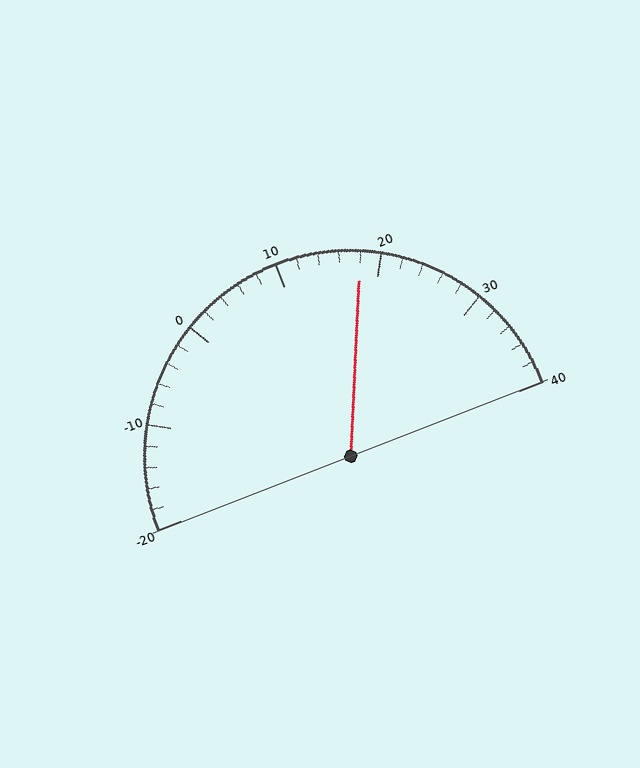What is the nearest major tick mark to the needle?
The nearest major tick mark is 20.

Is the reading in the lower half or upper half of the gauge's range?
The reading is in the upper half of the range (-20 to 40).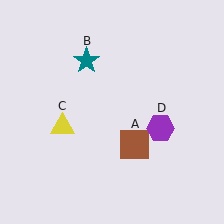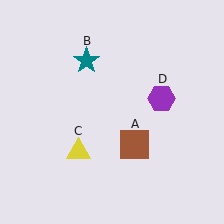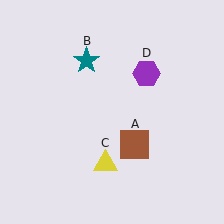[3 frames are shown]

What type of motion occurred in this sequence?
The yellow triangle (object C), purple hexagon (object D) rotated counterclockwise around the center of the scene.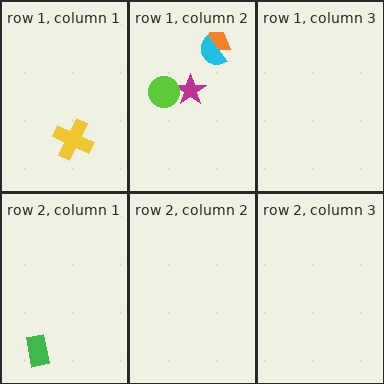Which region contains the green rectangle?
The row 2, column 1 region.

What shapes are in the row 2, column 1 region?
The green rectangle.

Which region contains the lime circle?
The row 1, column 2 region.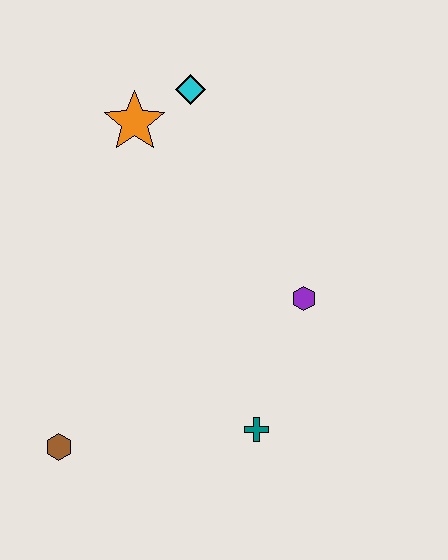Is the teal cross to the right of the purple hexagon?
No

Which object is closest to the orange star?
The cyan diamond is closest to the orange star.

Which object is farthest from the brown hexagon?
The cyan diamond is farthest from the brown hexagon.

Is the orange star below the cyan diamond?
Yes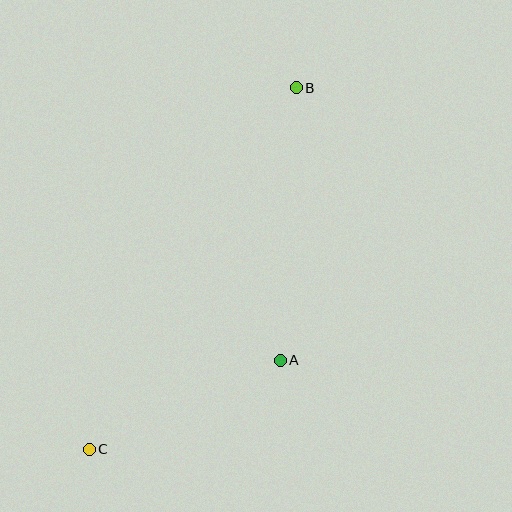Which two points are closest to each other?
Points A and C are closest to each other.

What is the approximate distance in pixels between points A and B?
The distance between A and B is approximately 273 pixels.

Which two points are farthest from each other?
Points B and C are farthest from each other.